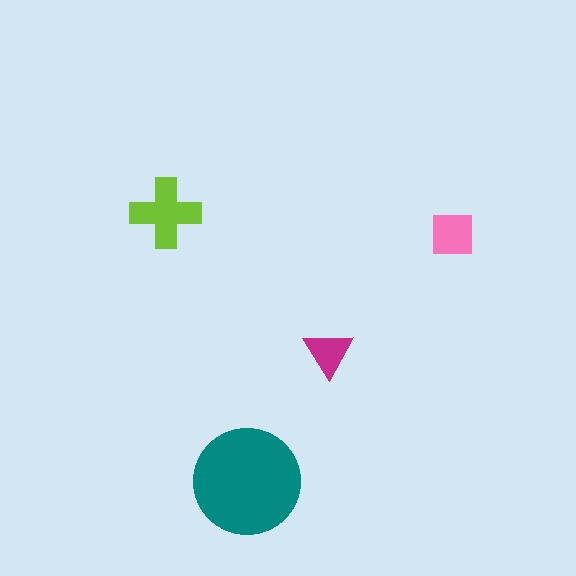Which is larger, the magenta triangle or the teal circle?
The teal circle.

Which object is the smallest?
The magenta triangle.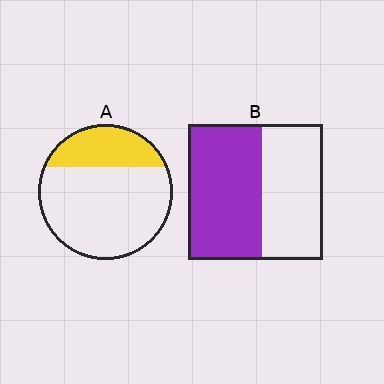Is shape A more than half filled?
No.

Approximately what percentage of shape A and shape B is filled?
A is approximately 25% and B is approximately 55%.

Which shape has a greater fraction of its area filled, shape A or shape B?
Shape B.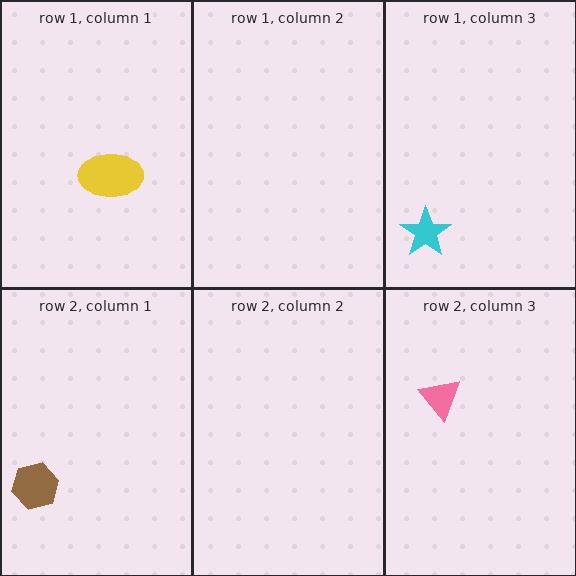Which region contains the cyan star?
The row 1, column 3 region.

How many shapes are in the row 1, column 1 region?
1.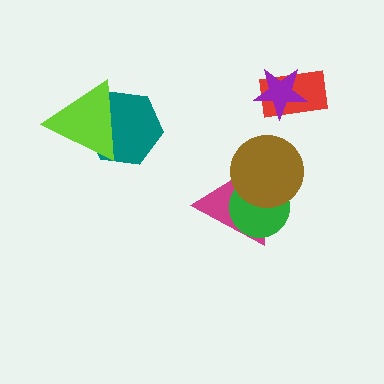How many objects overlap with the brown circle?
2 objects overlap with the brown circle.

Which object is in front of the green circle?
The brown circle is in front of the green circle.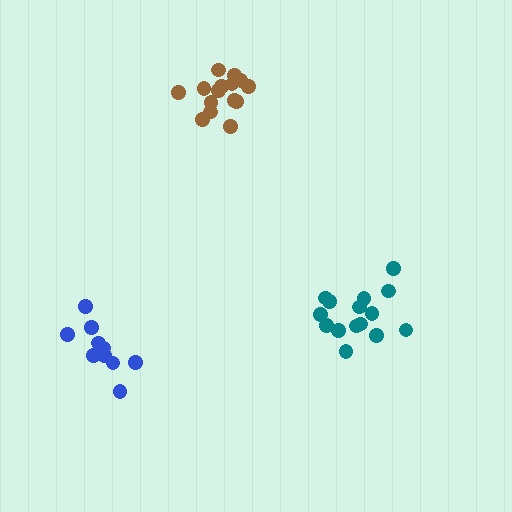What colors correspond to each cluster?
The clusters are colored: teal, brown, blue.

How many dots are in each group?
Group 1: 15 dots, Group 2: 15 dots, Group 3: 10 dots (40 total).